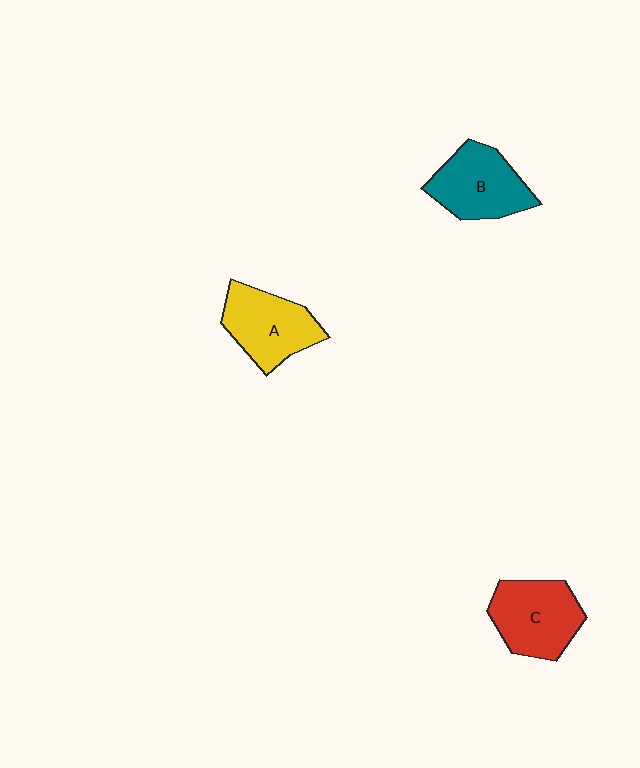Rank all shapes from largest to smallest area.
From largest to smallest: C (red), B (teal), A (yellow).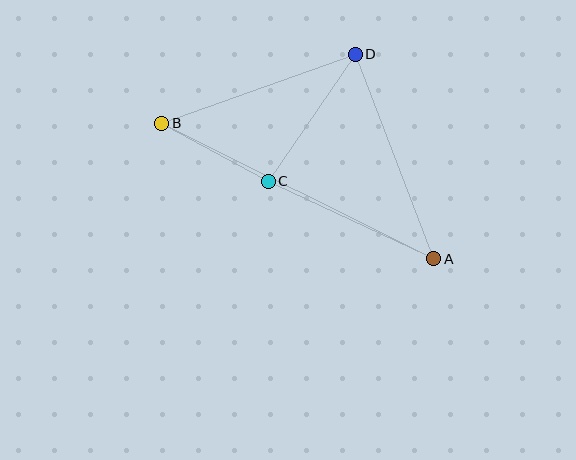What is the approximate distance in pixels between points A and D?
The distance between A and D is approximately 219 pixels.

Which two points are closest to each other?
Points B and C are closest to each other.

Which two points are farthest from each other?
Points A and B are farthest from each other.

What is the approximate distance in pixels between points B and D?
The distance between B and D is approximately 206 pixels.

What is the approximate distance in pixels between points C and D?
The distance between C and D is approximately 154 pixels.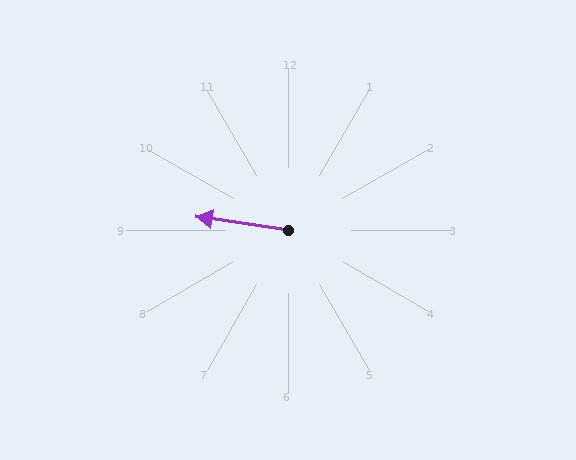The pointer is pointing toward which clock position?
Roughly 9 o'clock.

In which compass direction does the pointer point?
West.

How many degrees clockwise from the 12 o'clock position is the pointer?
Approximately 278 degrees.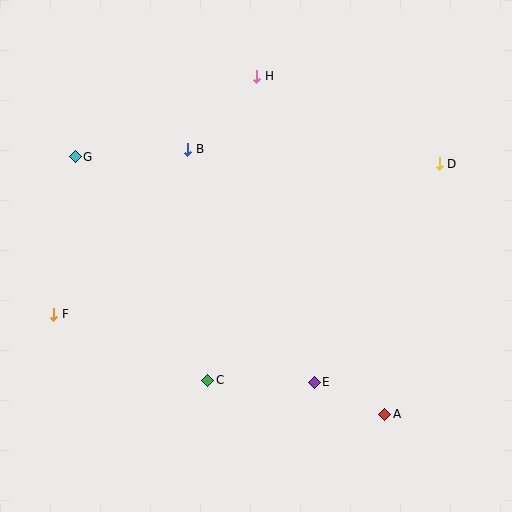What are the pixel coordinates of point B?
Point B is at (188, 149).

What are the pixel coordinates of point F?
Point F is at (54, 314).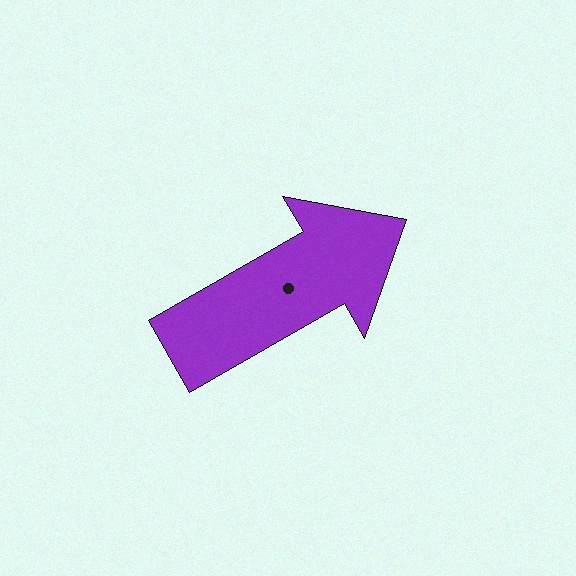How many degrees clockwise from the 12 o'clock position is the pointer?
Approximately 60 degrees.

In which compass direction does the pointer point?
Northeast.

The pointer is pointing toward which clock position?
Roughly 2 o'clock.